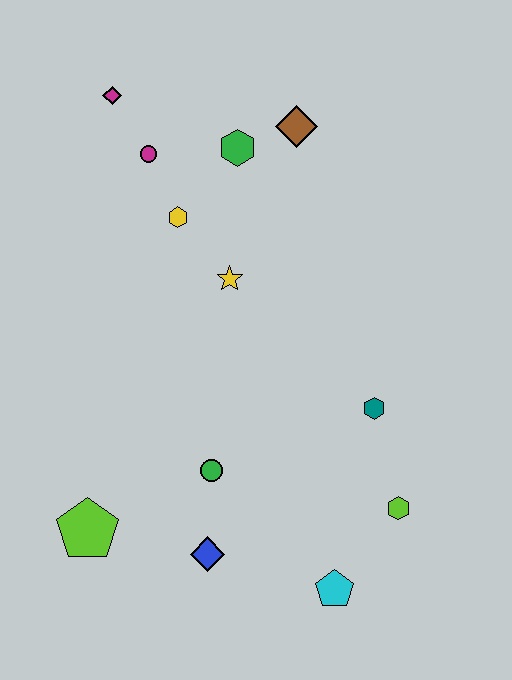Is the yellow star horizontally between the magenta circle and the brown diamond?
Yes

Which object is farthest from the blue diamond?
The magenta diamond is farthest from the blue diamond.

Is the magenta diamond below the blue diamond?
No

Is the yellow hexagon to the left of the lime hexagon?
Yes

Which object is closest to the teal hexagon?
The lime hexagon is closest to the teal hexagon.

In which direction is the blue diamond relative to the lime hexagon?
The blue diamond is to the left of the lime hexagon.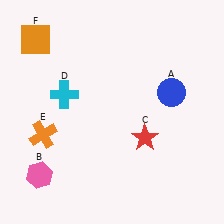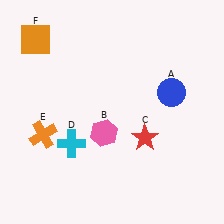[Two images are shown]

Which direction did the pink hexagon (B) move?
The pink hexagon (B) moved right.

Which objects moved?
The objects that moved are: the pink hexagon (B), the cyan cross (D).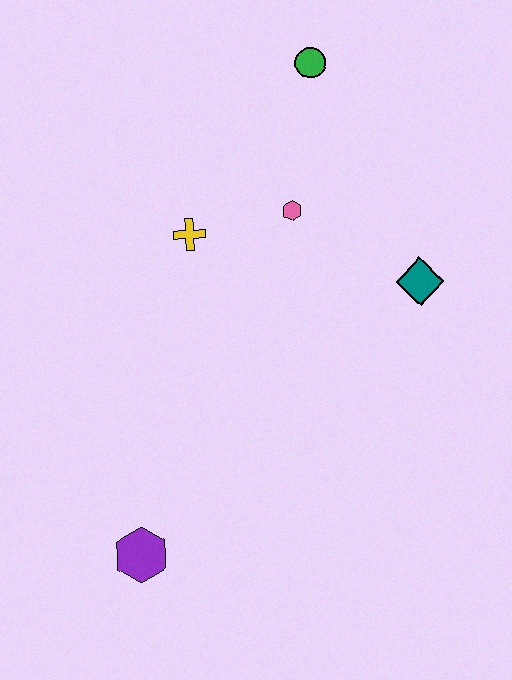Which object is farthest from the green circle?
The purple hexagon is farthest from the green circle.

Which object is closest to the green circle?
The pink hexagon is closest to the green circle.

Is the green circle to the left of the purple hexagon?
No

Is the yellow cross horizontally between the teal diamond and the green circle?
No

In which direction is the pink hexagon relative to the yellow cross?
The pink hexagon is to the right of the yellow cross.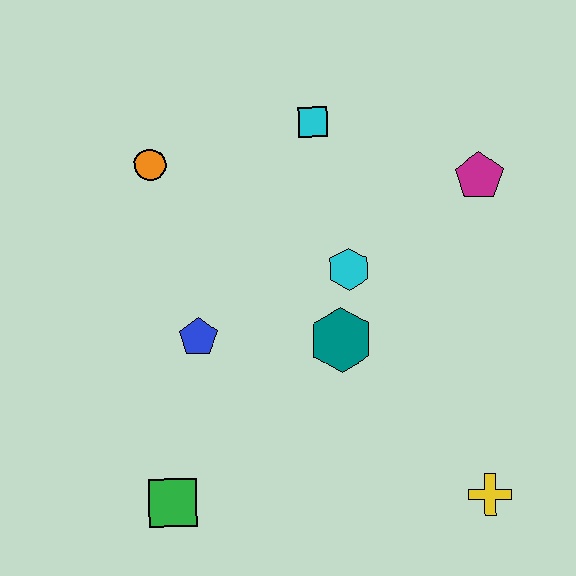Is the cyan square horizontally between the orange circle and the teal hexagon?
Yes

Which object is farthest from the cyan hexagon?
The green square is farthest from the cyan hexagon.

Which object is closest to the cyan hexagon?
The teal hexagon is closest to the cyan hexagon.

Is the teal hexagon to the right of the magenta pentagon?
No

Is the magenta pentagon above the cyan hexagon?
Yes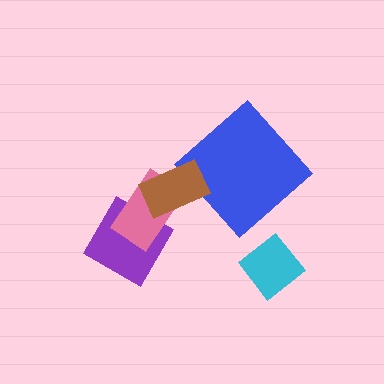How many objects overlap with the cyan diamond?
0 objects overlap with the cyan diamond.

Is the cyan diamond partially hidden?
No, no other shape covers it.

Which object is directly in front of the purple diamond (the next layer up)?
The pink rectangle is directly in front of the purple diamond.